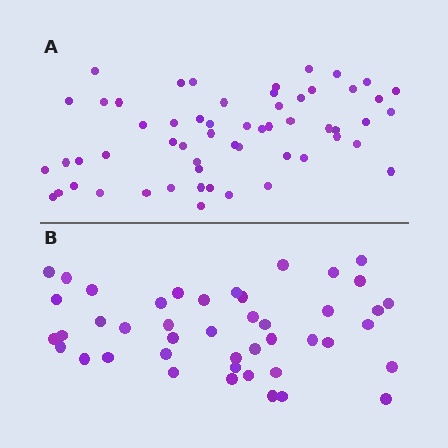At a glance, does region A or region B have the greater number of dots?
Region A (the top region) has more dots.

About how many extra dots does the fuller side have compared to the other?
Region A has approximately 15 more dots than region B.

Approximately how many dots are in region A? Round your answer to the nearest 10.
About 60 dots. (The exact count is 57, which rounds to 60.)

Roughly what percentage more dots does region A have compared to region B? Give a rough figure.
About 30% more.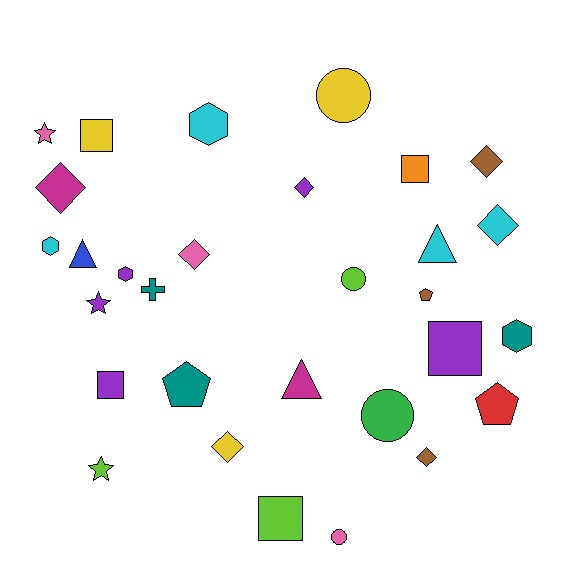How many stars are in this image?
There are 3 stars.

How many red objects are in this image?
There is 1 red object.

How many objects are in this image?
There are 30 objects.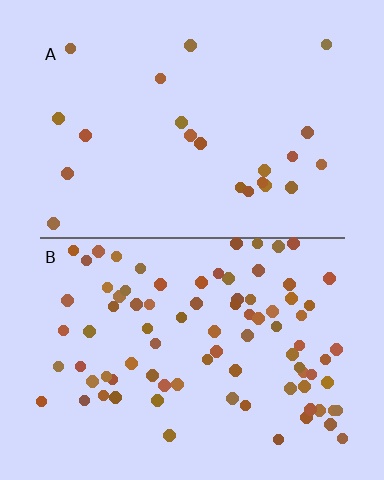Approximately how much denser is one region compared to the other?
Approximately 3.7× — region B over region A.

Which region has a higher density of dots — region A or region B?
B (the bottom).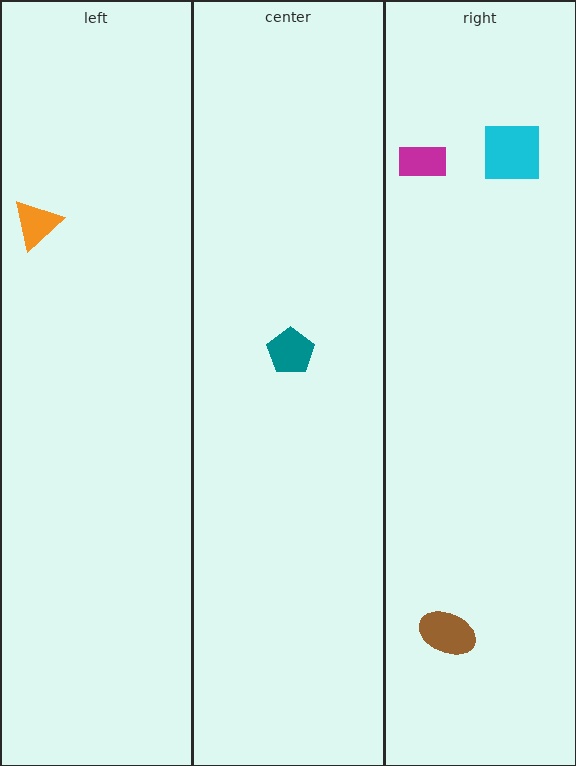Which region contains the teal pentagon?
The center region.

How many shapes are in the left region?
1.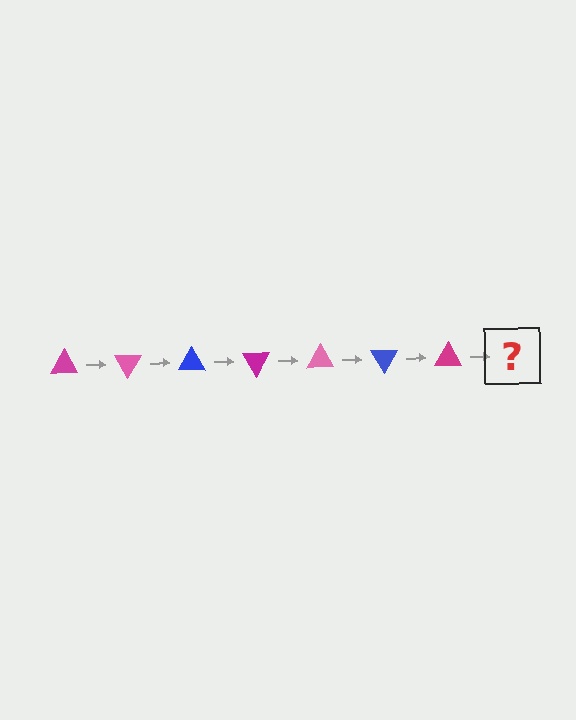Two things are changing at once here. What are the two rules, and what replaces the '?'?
The two rules are that it rotates 60 degrees each step and the color cycles through magenta, pink, and blue. The '?' should be a pink triangle, rotated 420 degrees from the start.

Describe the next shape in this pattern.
It should be a pink triangle, rotated 420 degrees from the start.